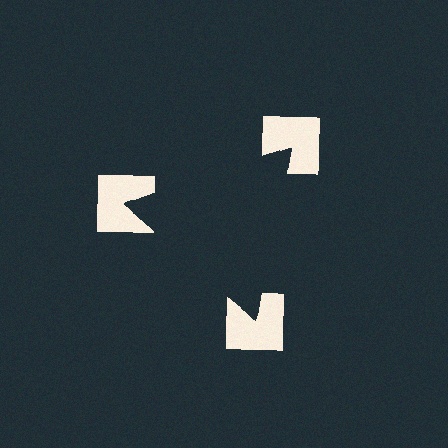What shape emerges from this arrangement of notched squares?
An illusory triangle — its edges are inferred from the aligned wedge cuts in the notched squares, not physically drawn.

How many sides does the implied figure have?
3 sides.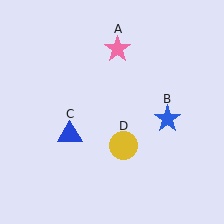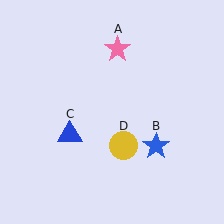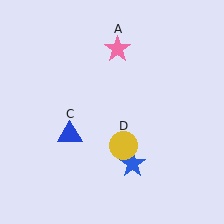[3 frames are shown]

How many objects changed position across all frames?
1 object changed position: blue star (object B).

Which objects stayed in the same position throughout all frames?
Pink star (object A) and blue triangle (object C) and yellow circle (object D) remained stationary.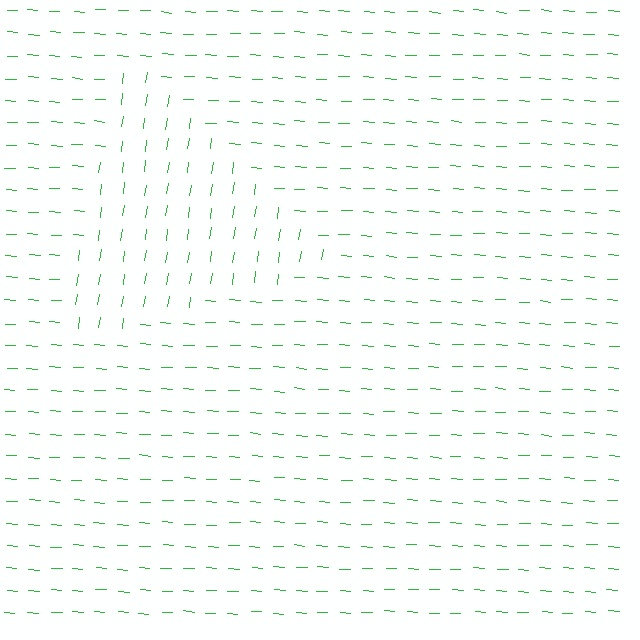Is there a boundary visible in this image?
Yes, there is a texture boundary formed by a change in line orientation.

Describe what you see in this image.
The image is filled with small green line segments. A triangle region in the image has lines oriented differently from the surrounding lines, creating a visible texture boundary.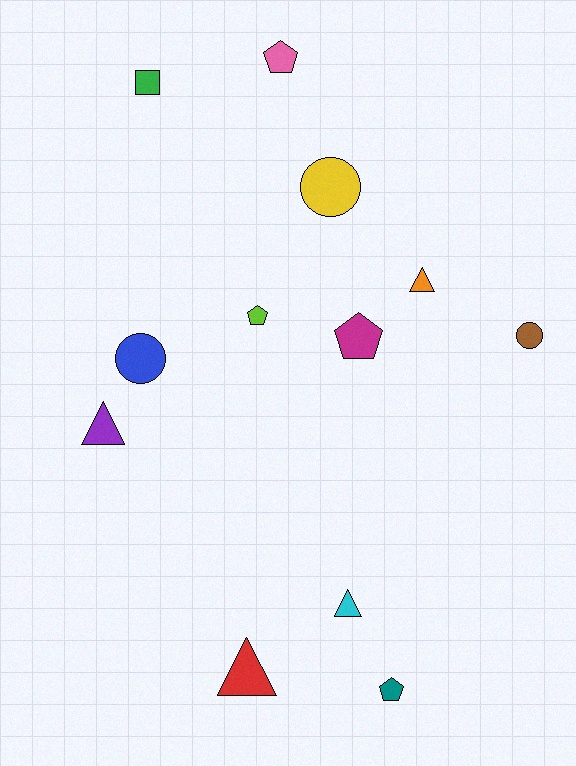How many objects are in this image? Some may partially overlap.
There are 12 objects.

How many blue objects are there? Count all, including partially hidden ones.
There is 1 blue object.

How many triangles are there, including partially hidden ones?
There are 4 triangles.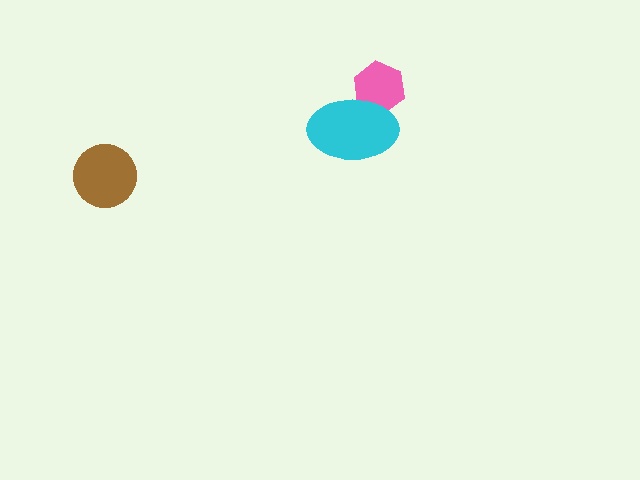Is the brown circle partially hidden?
No, no other shape covers it.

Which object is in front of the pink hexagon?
The cyan ellipse is in front of the pink hexagon.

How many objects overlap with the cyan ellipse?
1 object overlaps with the cyan ellipse.